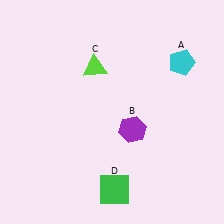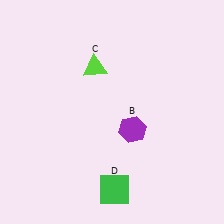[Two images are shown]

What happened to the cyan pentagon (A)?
The cyan pentagon (A) was removed in Image 2. It was in the top-right area of Image 1.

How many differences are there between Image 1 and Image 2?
There is 1 difference between the two images.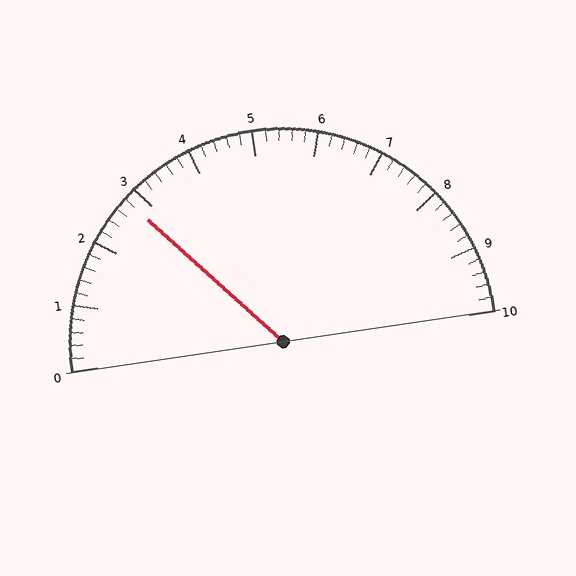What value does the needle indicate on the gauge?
The needle indicates approximately 2.8.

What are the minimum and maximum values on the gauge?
The gauge ranges from 0 to 10.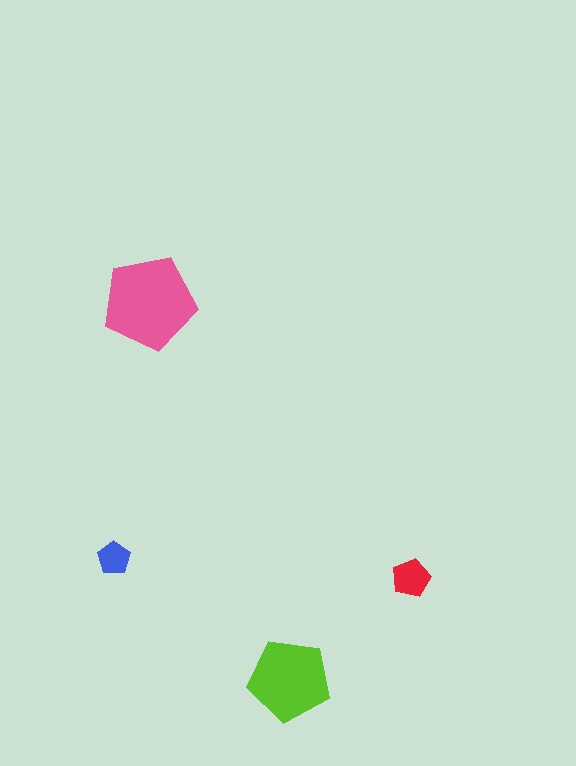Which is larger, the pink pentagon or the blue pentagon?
The pink one.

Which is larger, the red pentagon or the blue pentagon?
The red one.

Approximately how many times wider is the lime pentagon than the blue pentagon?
About 2.5 times wider.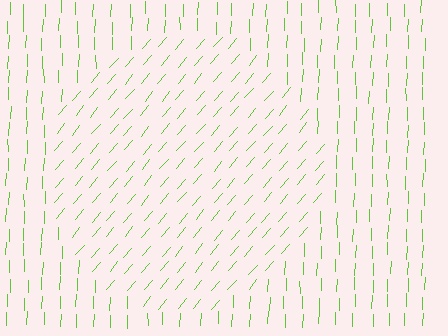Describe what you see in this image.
The image is filled with small lime line segments. A circle region in the image has lines oriented differently from the surrounding lines, creating a visible texture boundary.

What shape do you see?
I see a circle.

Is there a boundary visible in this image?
Yes, there is a texture boundary formed by a change in line orientation.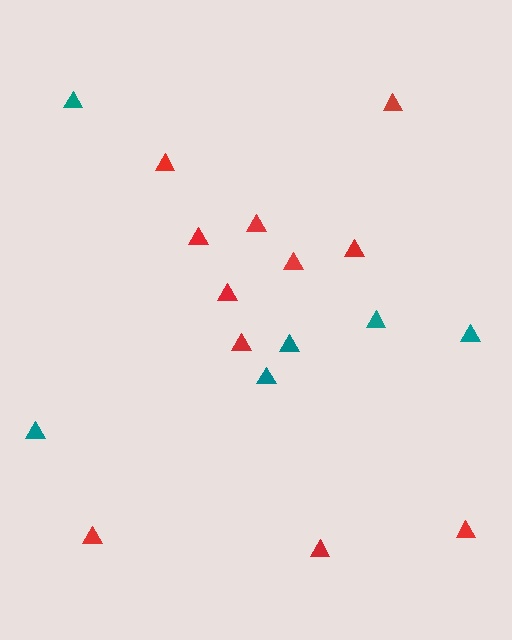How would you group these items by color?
There are 2 groups: one group of red triangles (11) and one group of teal triangles (6).